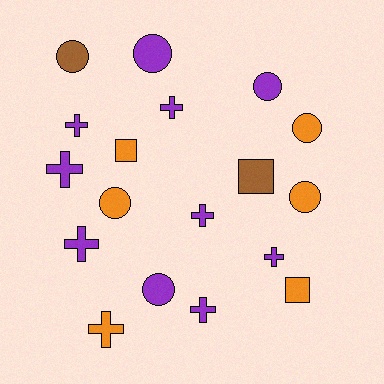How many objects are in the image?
There are 18 objects.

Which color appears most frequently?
Purple, with 10 objects.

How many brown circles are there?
There is 1 brown circle.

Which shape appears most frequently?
Cross, with 8 objects.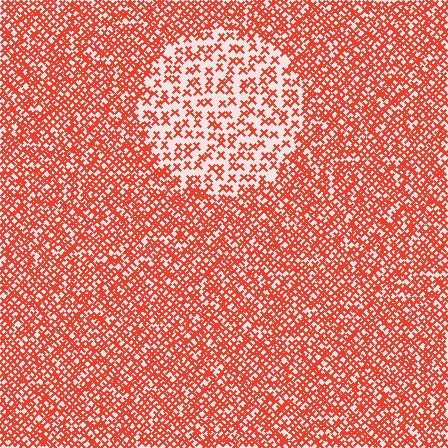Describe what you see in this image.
The image contains small red elements arranged at two different densities. A circle-shaped region is visible where the elements are less densely packed than the surrounding area.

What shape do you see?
I see a circle.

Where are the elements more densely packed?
The elements are more densely packed outside the circle boundary.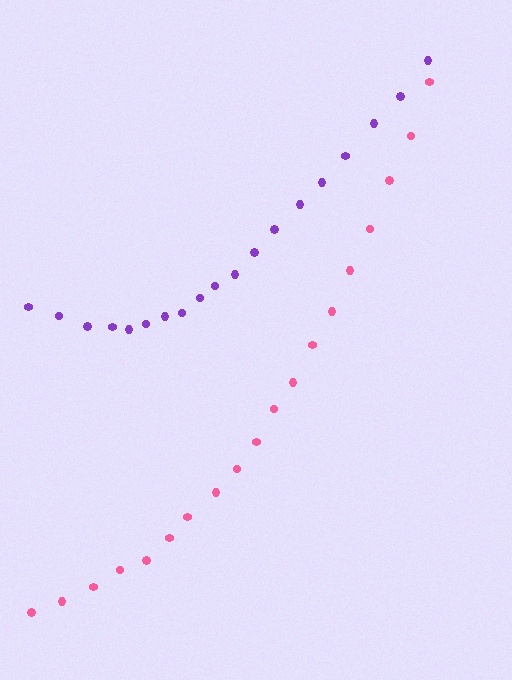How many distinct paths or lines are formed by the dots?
There are 2 distinct paths.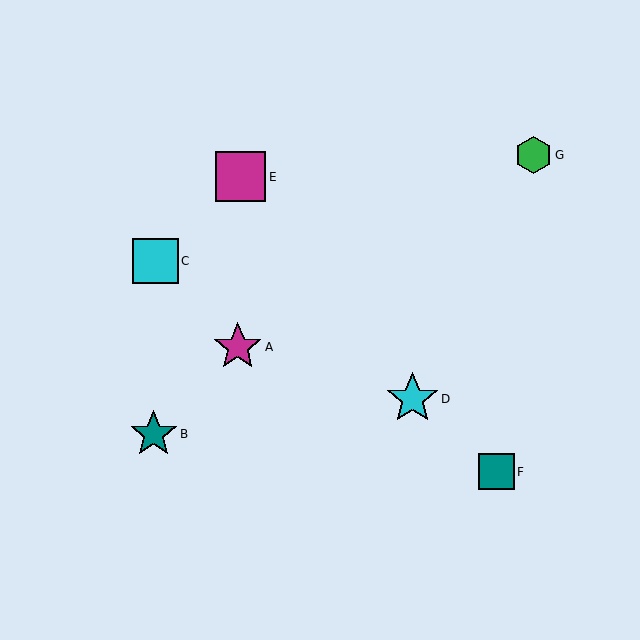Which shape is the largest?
The cyan star (labeled D) is the largest.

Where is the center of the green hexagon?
The center of the green hexagon is at (534, 155).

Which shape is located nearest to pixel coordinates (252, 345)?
The magenta star (labeled A) at (238, 347) is nearest to that location.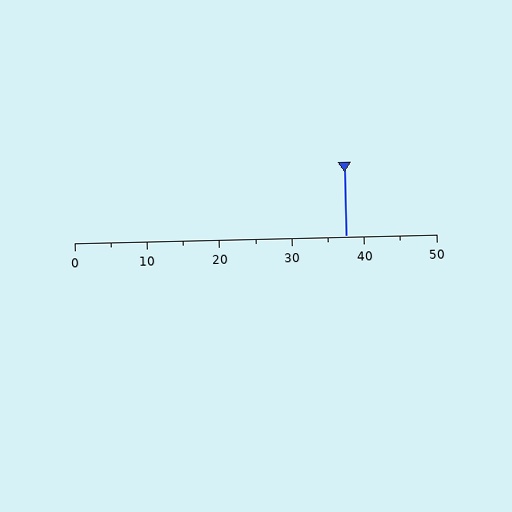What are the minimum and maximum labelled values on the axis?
The axis runs from 0 to 50.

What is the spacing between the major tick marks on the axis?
The major ticks are spaced 10 apart.